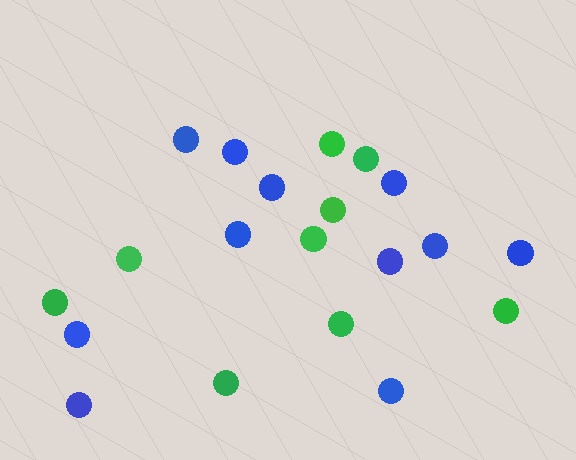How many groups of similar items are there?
There are 2 groups: one group of blue circles (11) and one group of green circles (9).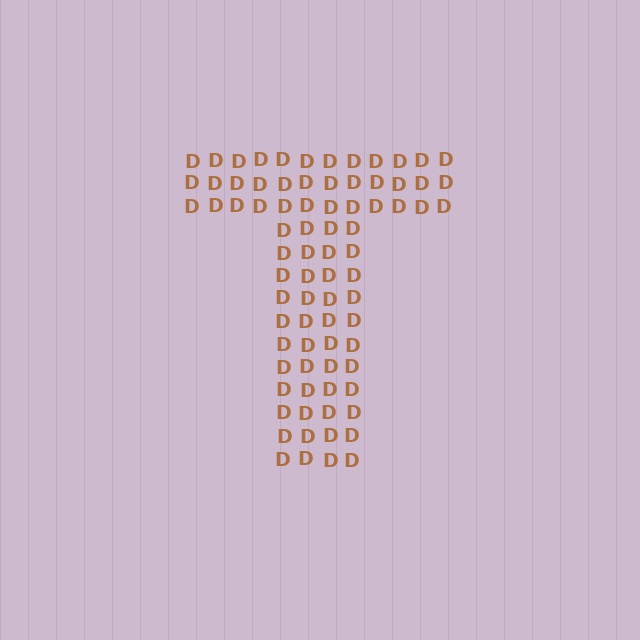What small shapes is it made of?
It is made of small letter D's.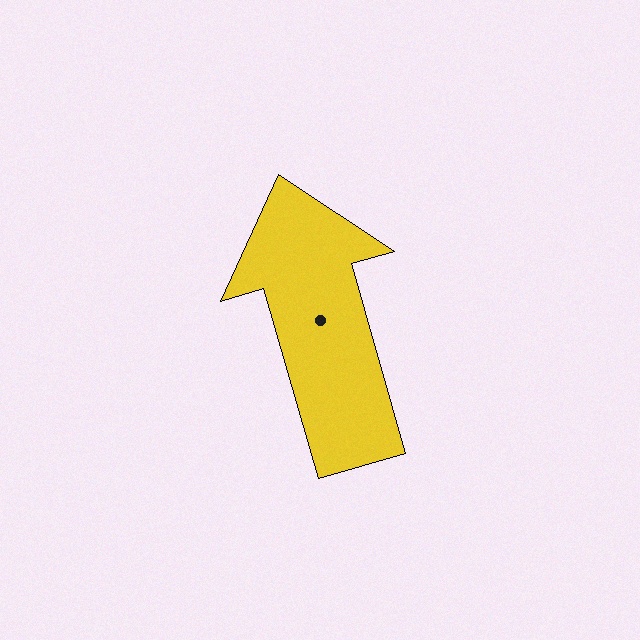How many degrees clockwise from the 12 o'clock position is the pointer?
Approximately 344 degrees.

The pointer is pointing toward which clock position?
Roughly 11 o'clock.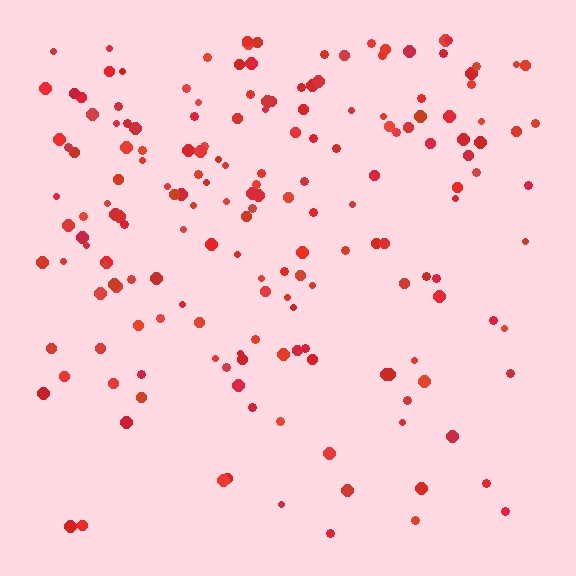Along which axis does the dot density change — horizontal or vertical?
Vertical.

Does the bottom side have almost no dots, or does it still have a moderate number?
Still a moderate number, just noticeably fewer than the top.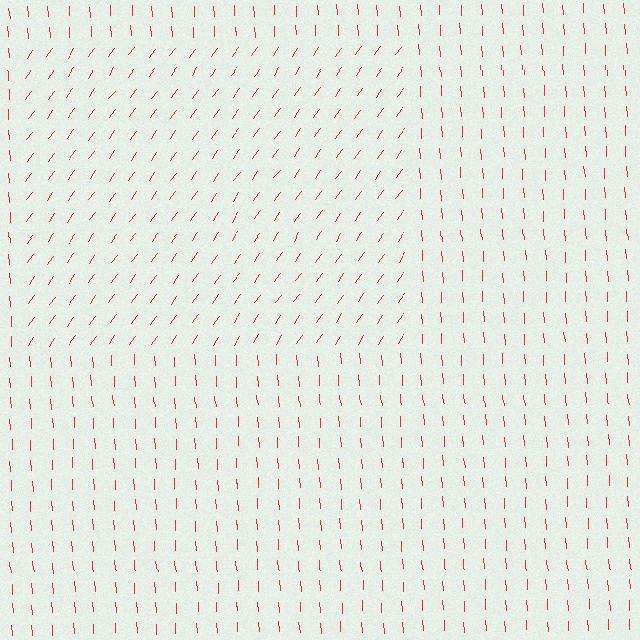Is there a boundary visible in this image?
Yes, there is a texture boundary formed by a change in line orientation.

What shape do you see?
I see a rectangle.